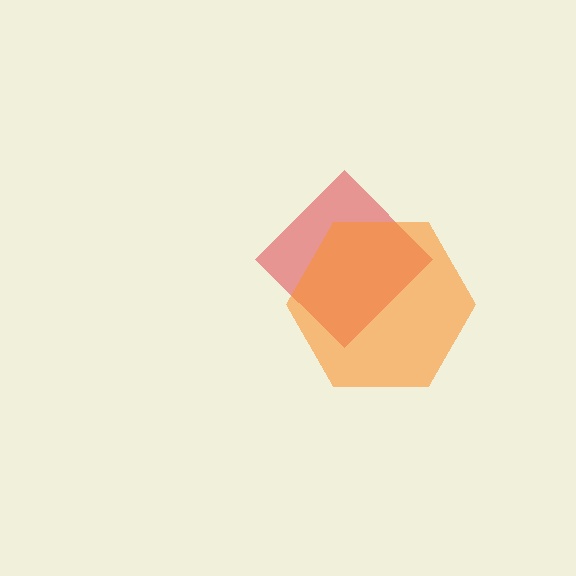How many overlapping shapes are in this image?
There are 2 overlapping shapes in the image.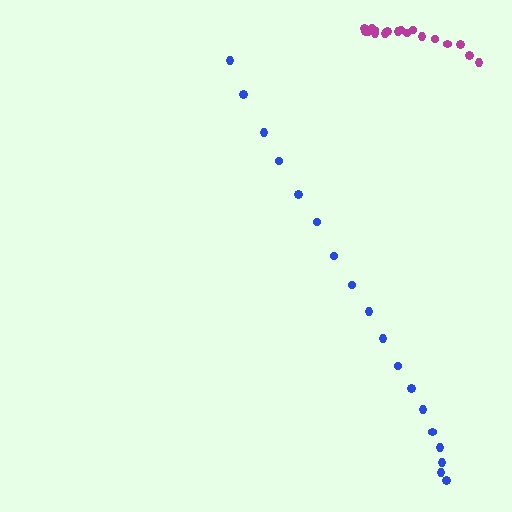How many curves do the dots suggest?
There are 2 distinct paths.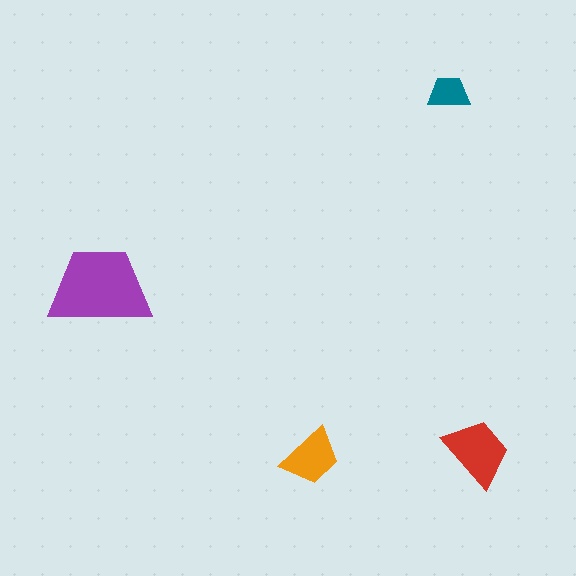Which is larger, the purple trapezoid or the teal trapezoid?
The purple one.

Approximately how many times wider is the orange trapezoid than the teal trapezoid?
About 1.5 times wider.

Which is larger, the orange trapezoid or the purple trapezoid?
The purple one.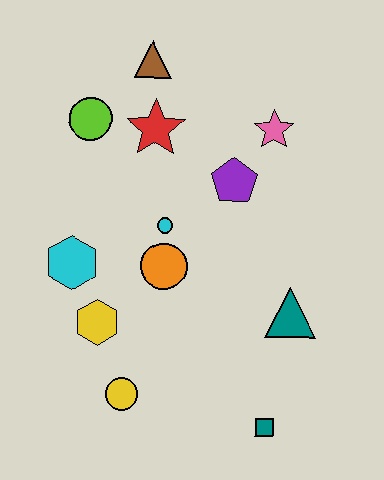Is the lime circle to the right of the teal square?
No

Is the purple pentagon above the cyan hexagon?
Yes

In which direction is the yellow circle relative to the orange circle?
The yellow circle is below the orange circle.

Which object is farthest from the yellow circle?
The brown triangle is farthest from the yellow circle.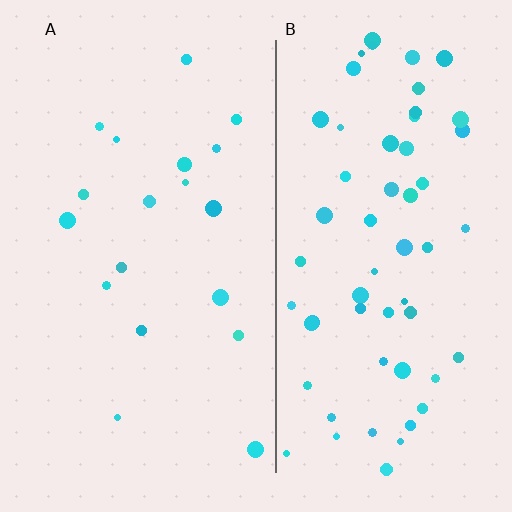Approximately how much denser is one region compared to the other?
Approximately 3.1× — region B over region A.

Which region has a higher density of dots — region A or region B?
B (the right).